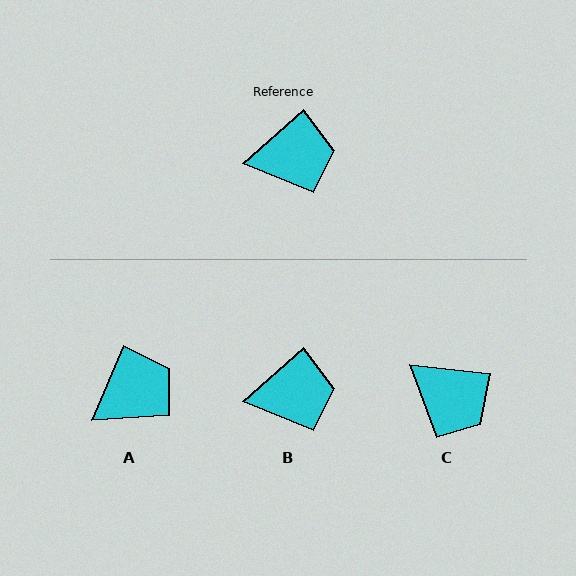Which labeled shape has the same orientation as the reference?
B.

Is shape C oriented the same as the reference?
No, it is off by about 47 degrees.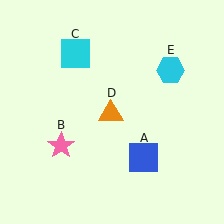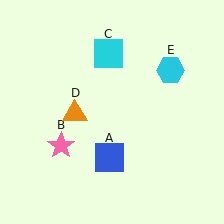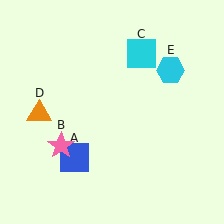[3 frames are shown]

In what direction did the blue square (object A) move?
The blue square (object A) moved left.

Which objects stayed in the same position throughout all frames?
Pink star (object B) and cyan hexagon (object E) remained stationary.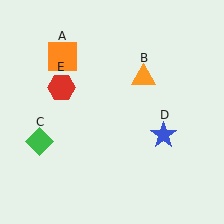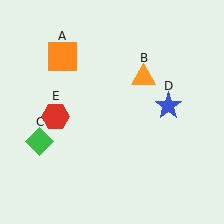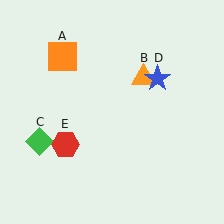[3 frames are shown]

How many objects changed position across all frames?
2 objects changed position: blue star (object D), red hexagon (object E).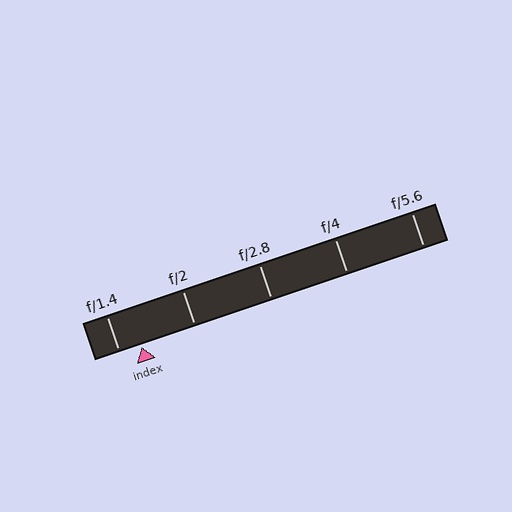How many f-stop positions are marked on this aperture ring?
There are 5 f-stop positions marked.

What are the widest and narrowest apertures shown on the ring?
The widest aperture shown is f/1.4 and the narrowest is f/5.6.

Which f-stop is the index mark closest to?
The index mark is closest to f/1.4.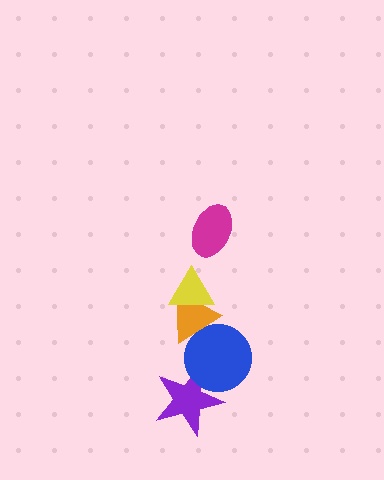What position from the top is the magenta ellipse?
The magenta ellipse is 1st from the top.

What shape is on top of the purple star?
The blue circle is on top of the purple star.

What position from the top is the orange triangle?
The orange triangle is 3rd from the top.